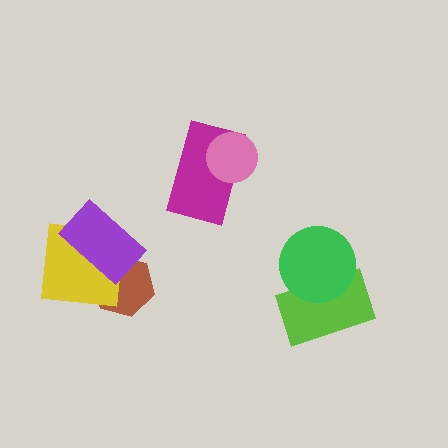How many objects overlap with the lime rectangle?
1 object overlaps with the lime rectangle.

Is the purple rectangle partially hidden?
No, no other shape covers it.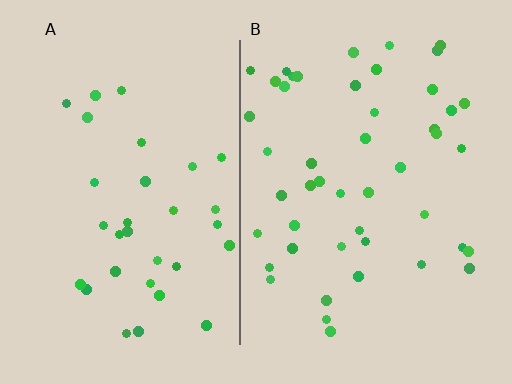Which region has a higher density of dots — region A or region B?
B (the right).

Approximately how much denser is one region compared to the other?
Approximately 1.5× — region B over region A.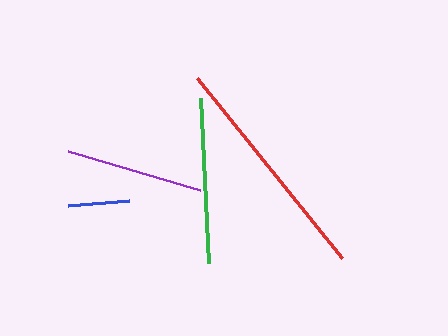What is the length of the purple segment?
The purple segment is approximately 137 pixels long.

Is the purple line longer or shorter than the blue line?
The purple line is longer than the blue line.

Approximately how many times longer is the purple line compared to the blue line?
The purple line is approximately 2.2 times the length of the blue line.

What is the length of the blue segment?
The blue segment is approximately 61 pixels long.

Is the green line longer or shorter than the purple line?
The green line is longer than the purple line.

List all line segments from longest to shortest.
From longest to shortest: red, green, purple, blue.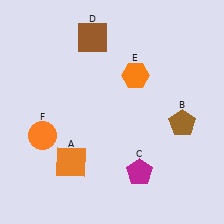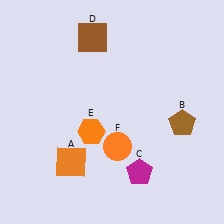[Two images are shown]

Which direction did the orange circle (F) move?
The orange circle (F) moved right.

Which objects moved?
The objects that moved are: the orange hexagon (E), the orange circle (F).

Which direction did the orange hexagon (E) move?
The orange hexagon (E) moved down.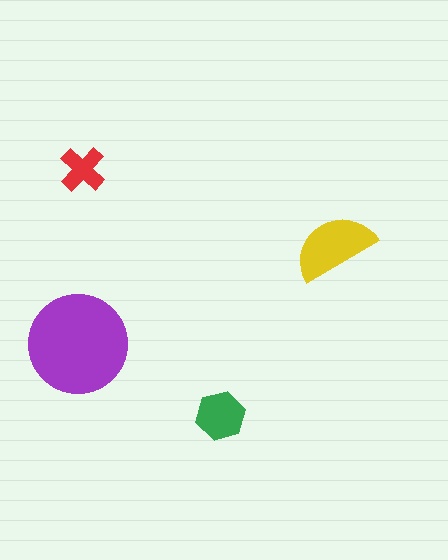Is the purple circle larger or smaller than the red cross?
Larger.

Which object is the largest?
The purple circle.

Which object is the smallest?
The red cross.